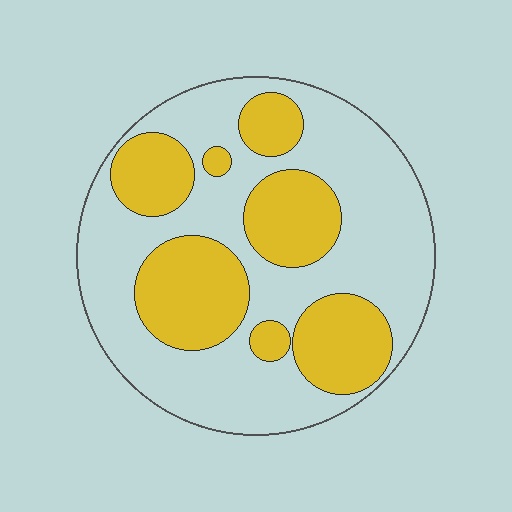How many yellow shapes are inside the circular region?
7.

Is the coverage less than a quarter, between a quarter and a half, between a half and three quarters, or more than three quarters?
Between a quarter and a half.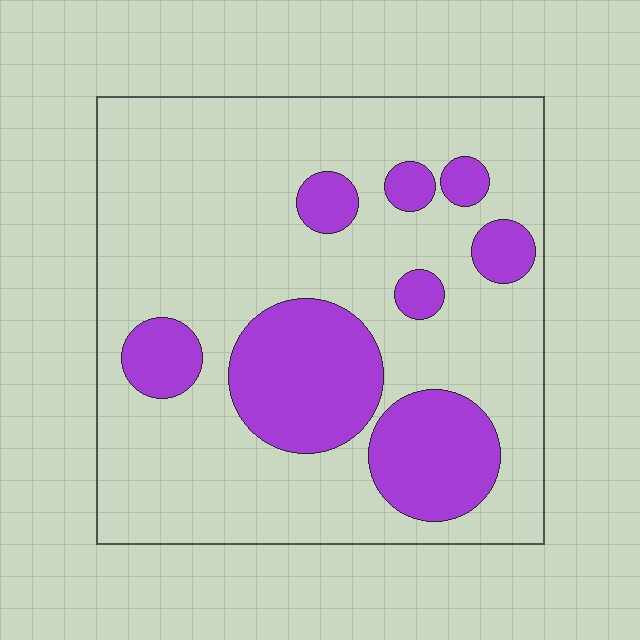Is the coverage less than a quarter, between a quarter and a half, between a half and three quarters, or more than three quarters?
Between a quarter and a half.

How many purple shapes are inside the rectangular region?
8.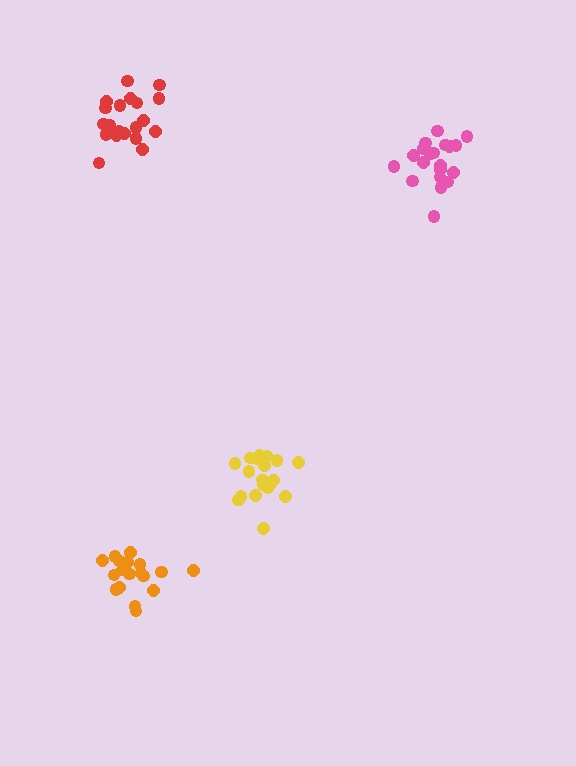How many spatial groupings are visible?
There are 4 spatial groupings.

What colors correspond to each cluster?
The clusters are colored: orange, yellow, red, pink.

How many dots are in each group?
Group 1: 18 dots, Group 2: 19 dots, Group 3: 21 dots, Group 4: 20 dots (78 total).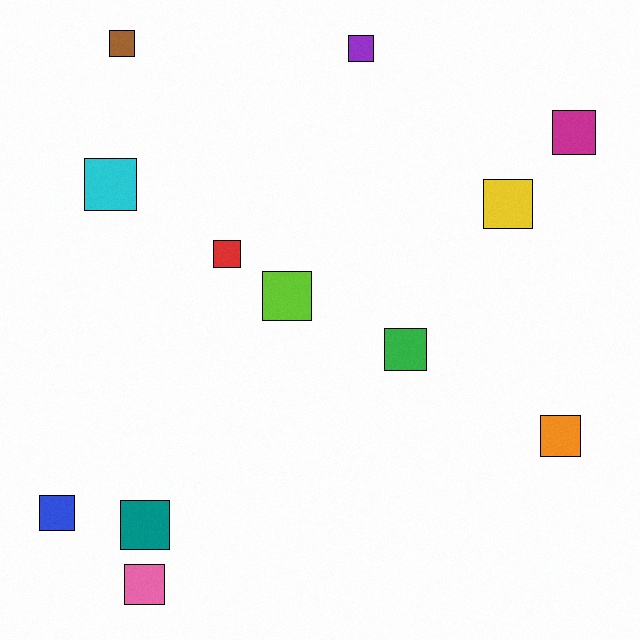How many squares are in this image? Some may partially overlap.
There are 12 squares.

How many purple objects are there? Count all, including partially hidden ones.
There is 1 purple object.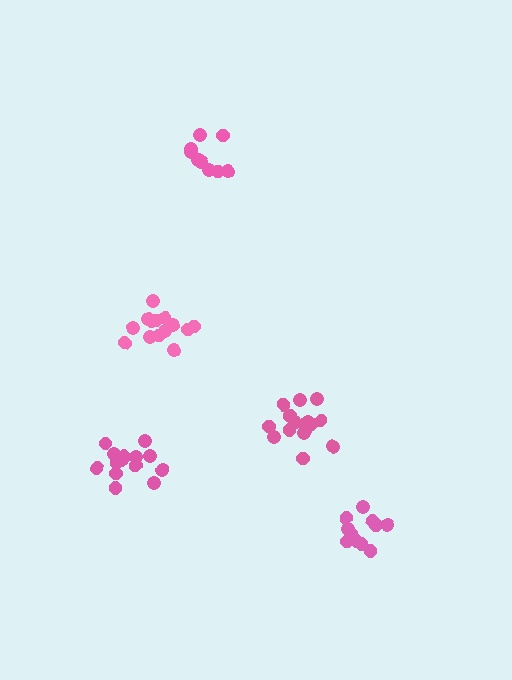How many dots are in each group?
Group 1: 14 dots, Group 2: 15 dots, Group 3: 14 dots, Group 4: 9 dots, Group 5: 11 dots (63 total).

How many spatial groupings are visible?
There are 5 spatial groupings.